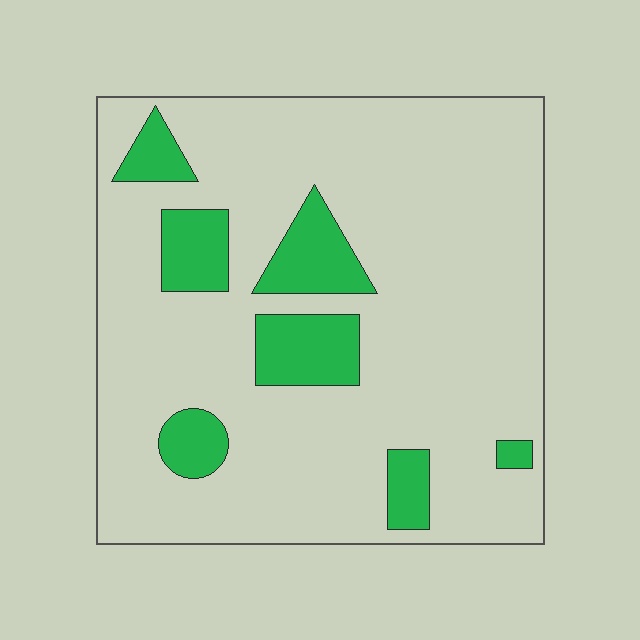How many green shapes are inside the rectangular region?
7.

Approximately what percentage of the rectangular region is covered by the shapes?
Approximately 15%.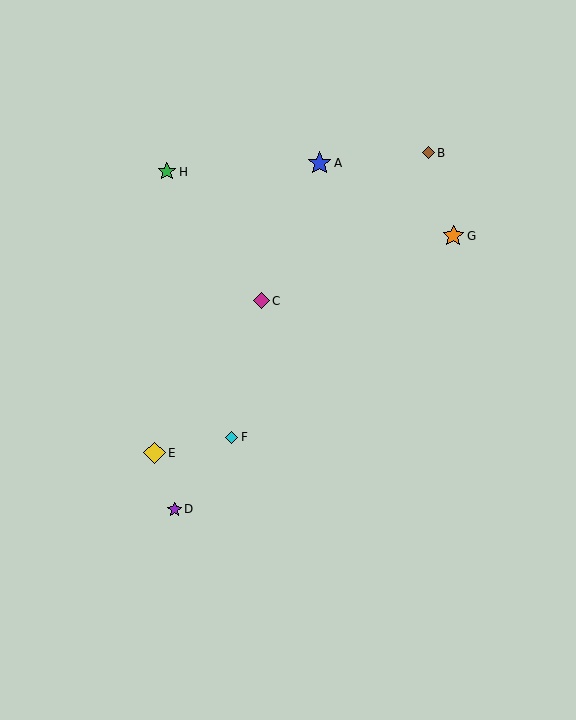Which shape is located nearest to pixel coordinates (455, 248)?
The orange star (labeled G) at (453, 236) is nearest to that location.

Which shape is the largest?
The blue star (labeled A) is the largest.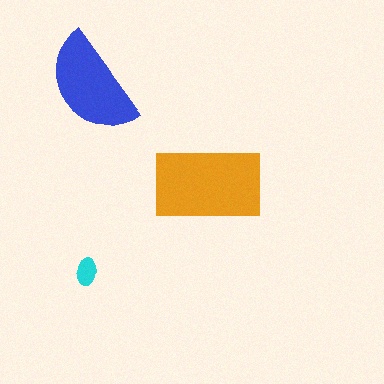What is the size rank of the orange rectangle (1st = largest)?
1st.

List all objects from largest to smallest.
The orange rectangle, the blue semicircle, the cyan ellipse.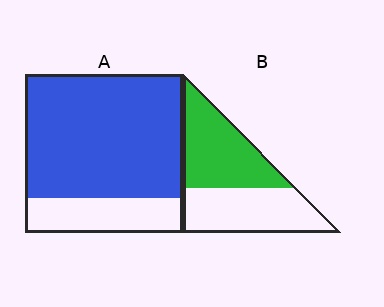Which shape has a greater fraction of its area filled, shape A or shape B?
Shape A.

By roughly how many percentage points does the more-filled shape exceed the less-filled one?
By roughly 25 percentage points (A over B).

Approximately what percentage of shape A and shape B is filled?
A is approximately 80% and B is approximately 50%.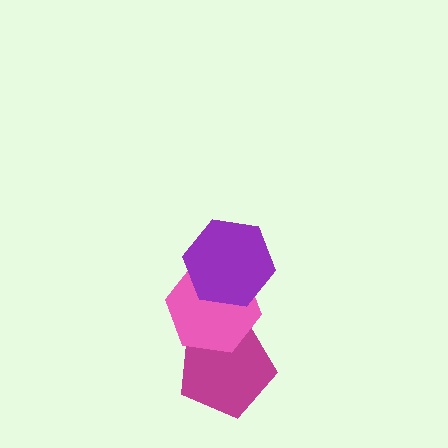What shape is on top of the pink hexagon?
The purple hexagon is on top of the pink hexagon.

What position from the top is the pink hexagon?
The pink hexagon is 2nd from the top.